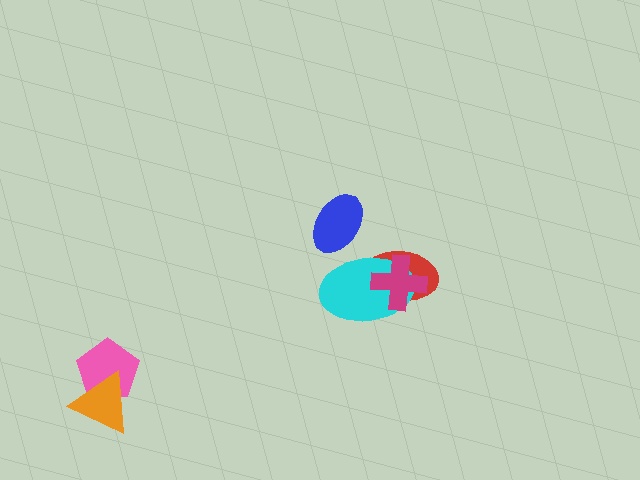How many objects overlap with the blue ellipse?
1 object overlaps with the blue ellipse.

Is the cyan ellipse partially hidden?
Yes, it is partially covered by another shape.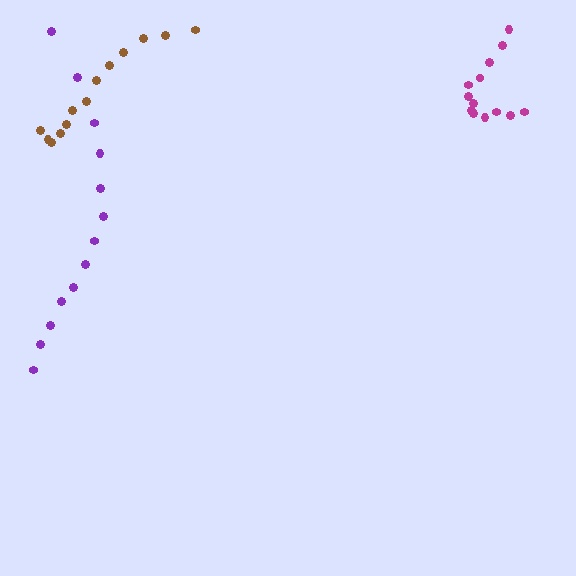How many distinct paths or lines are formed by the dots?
There are 3 distinct paths.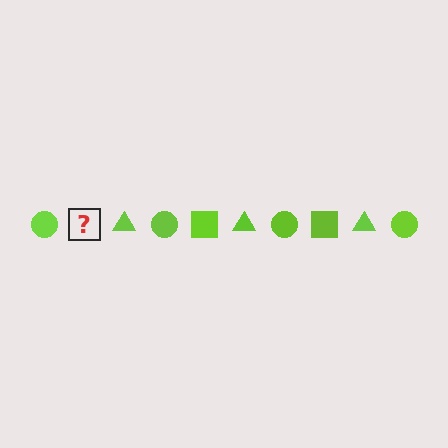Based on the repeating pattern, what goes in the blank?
The blank should be a lime square.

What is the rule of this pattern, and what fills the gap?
The rule is that the pattern cycles through circle, square, triangle shapes in lime. The gap should be filled with a lime square.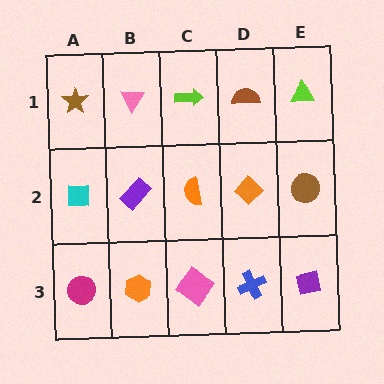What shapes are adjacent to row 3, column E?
A brown circle (row 2, column E), a blue cross (row 3, column D).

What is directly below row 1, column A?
A cyan square.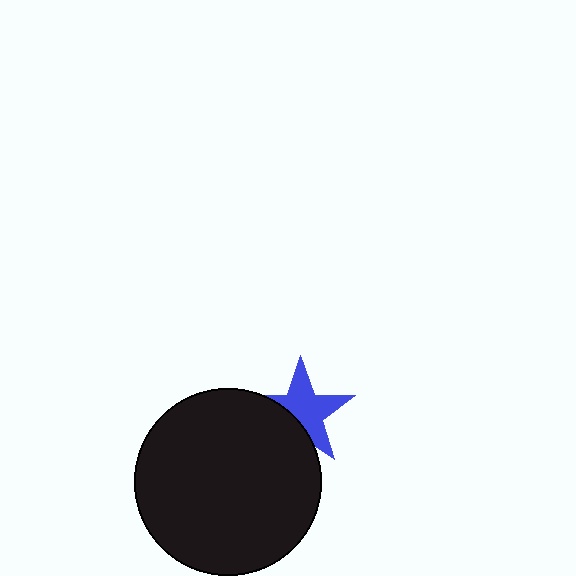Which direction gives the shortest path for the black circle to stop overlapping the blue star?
Moving toward the lower-left gives the shortest separation.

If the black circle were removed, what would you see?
You would see the complete blue star.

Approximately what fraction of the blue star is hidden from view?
Roughly 36% of the blue star is hidden behind the black circle.